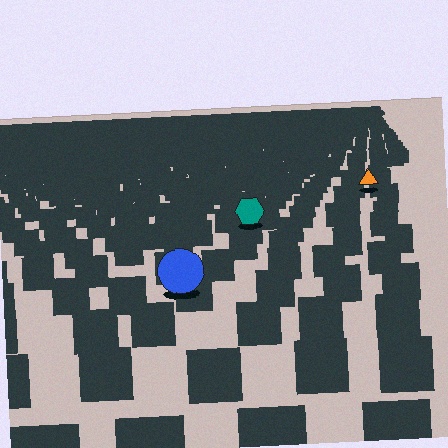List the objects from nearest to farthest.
From nearest to farthest: the blue circle, the teal hexagon, the orange triangle.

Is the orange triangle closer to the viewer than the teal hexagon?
No. The teal hexagon is closer — you can tell from the texture gradient: the ground texture is coarser near it.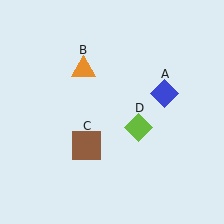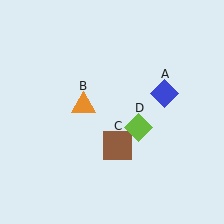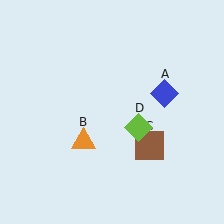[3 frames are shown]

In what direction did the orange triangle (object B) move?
The orange triangle (object B) moved down.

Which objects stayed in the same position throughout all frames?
Blue diamond (object A) and lime diamond (object D) remained stationary.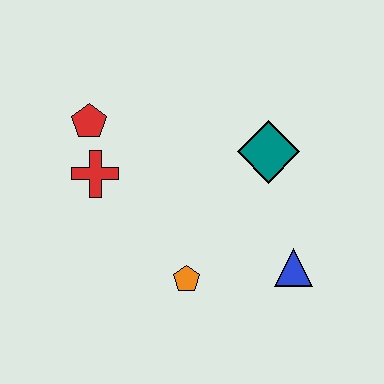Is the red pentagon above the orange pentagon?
Yes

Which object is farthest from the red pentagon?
The blue triangle is farthest from the red pentagon.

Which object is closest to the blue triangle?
The orange pentagon is closest to the blue triangle.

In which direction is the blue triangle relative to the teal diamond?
The blue triangle is below the teal diamond.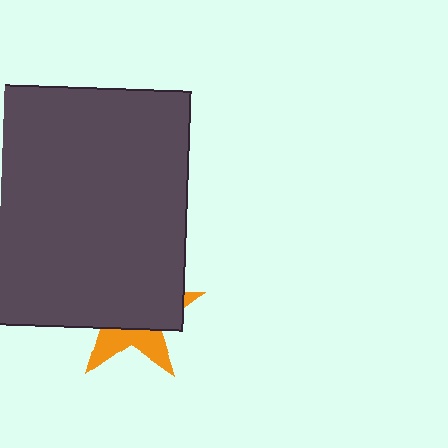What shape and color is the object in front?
The object in front is a dark gray square.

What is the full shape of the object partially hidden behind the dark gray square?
The partially hidden object is an orange star.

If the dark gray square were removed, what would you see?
You would see the complete orange star.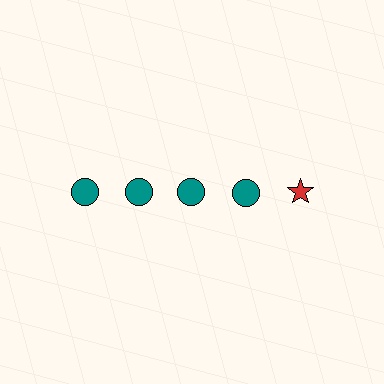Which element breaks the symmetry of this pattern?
The red star in the top row, rightmost column breaks the symmetry. All other shapes are teal circles.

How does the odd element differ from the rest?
It differs in both color (red instead of teal) and shape (star instead of circle).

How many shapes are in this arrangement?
There are 5 shapes arranged in a grid pattern.